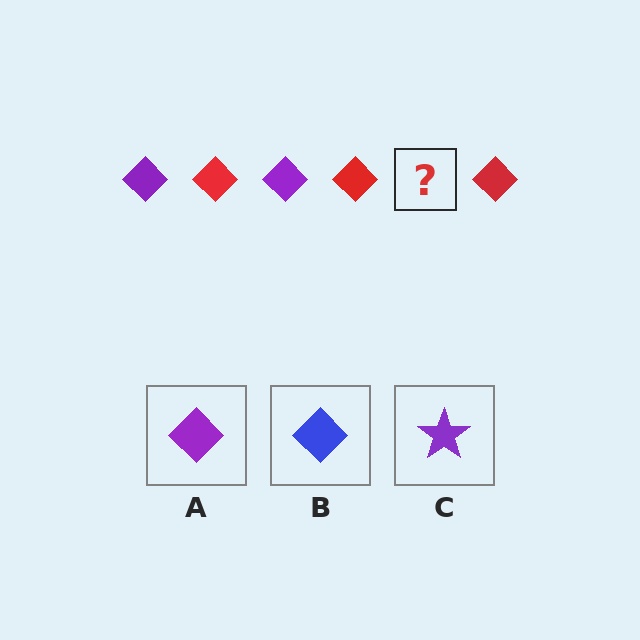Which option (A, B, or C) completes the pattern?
A.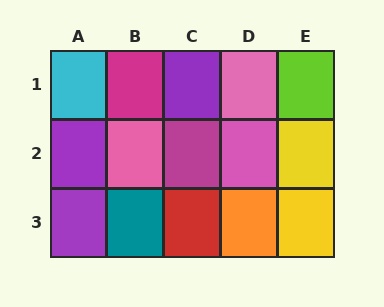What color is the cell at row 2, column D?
Pink.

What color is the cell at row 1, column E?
Lime.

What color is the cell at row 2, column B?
Pink.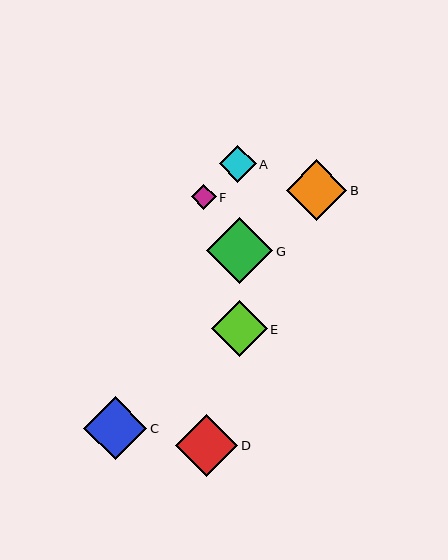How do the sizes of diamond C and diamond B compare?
Diamond C and diamond B are approximately the same size.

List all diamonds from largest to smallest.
From largest to smallest: G, C, D, B, E, A, F.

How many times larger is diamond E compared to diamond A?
Diamond E is approximately 1.5 times the size of diamond A.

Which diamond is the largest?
Diamond G is the largest with a size of approximately 66 pixels.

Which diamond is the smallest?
Diamond F is the smallest with a size of approximately 25 pixels.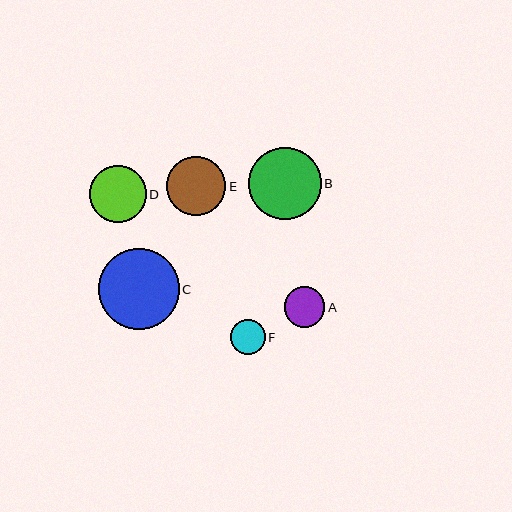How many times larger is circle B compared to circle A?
Circle B is approximately 1.8 times the size of circle A.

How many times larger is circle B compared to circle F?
Circle B is approximately 2.1 times the size of circle F.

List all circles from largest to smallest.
From largest to smallest: C, B, E, D, A, F.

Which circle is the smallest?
Circle F is the smallest with a size of approximately 35 pixels.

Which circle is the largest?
Circle C is the largest with a size of approximately 81 pixels.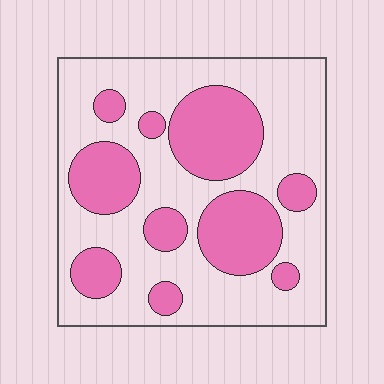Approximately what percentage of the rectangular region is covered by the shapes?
Approximately 35%.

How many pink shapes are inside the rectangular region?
10.